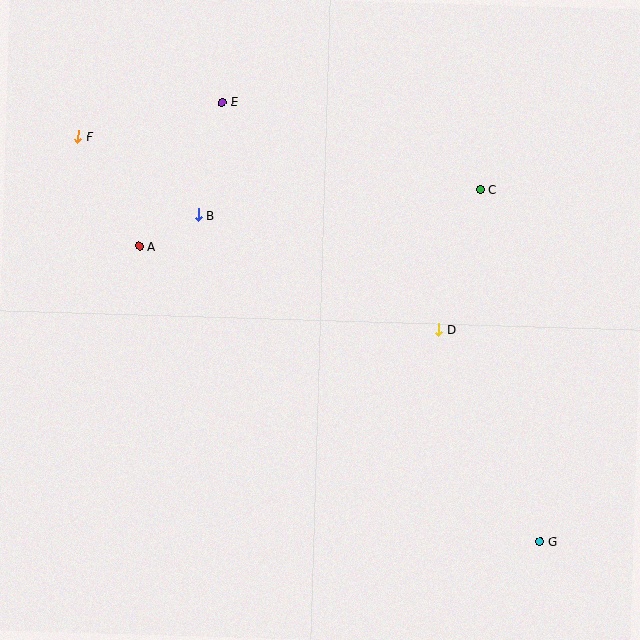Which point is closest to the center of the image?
Point D at (439, 329) is closest to the center.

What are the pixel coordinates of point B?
Point B is at (198, 215).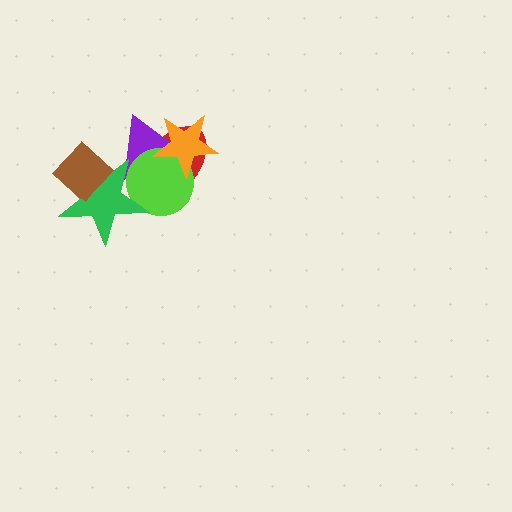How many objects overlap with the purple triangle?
4 objects overlap with the purple triangle.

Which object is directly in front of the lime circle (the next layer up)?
The orange star is directly in front of the lime circle.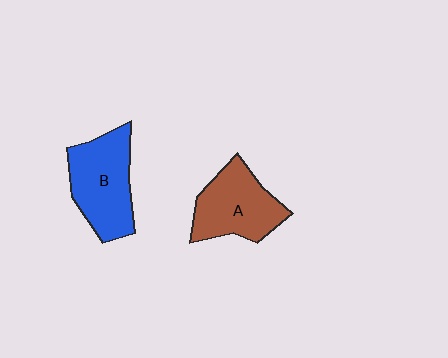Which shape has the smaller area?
Shape A (brown).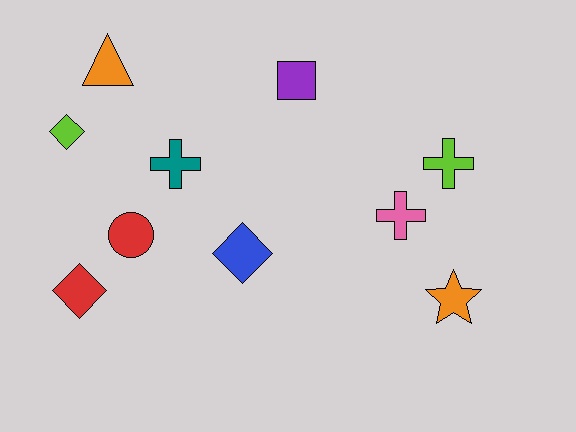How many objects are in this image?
There are 10 objects.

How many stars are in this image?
There is 1 star.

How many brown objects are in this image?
There are no brown objects.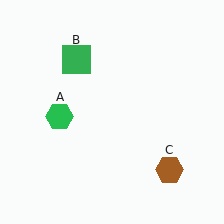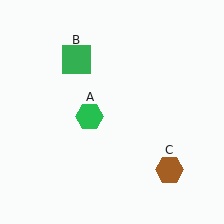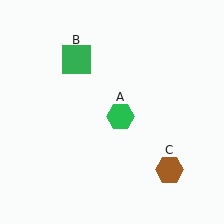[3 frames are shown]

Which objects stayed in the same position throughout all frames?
Green square (object B) and brown hexagon (object C) remained stationary.